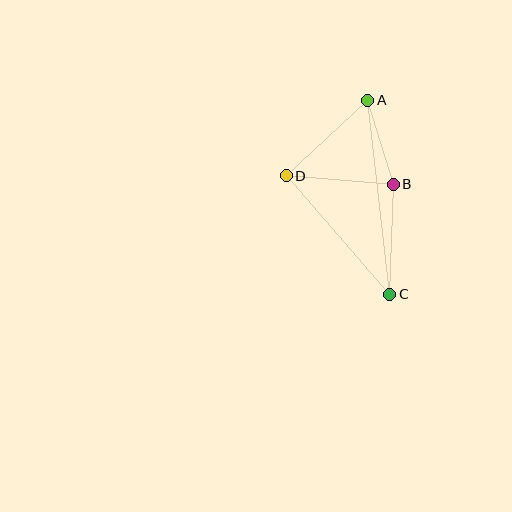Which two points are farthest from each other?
Points A and C are farthest from each other.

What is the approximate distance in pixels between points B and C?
The distance between B and C is approximately 110 pixels.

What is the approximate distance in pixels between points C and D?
The distance between C and D is approximately 157 pixels.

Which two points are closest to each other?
Points A and B are closest to each other.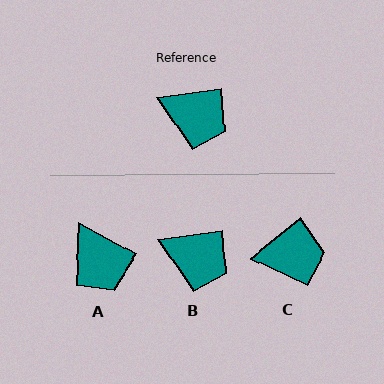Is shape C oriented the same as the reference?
No, it is off by about 31 degrees.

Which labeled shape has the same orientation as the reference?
B.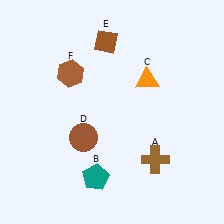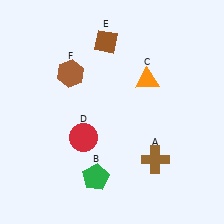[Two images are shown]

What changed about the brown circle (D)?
In Image 1, D is brown. In Image 2, it changed to red.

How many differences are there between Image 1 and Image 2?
There are 2 differences between the two images.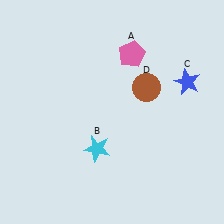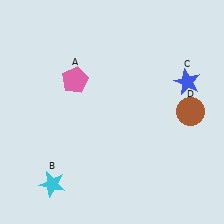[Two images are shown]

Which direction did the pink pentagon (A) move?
The pink pentagon (A) moved left.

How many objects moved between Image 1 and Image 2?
3 objects moved between the two images.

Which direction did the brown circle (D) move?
The brown circle (D) moved right.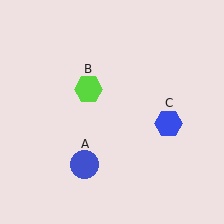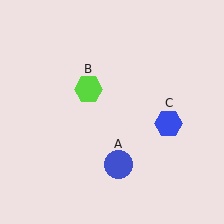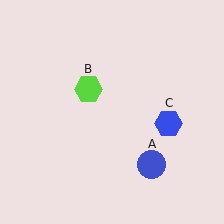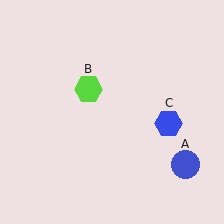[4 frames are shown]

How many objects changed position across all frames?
1 object changed position: blue circle (object A).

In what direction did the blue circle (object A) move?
The blue circle (object A) moved right.